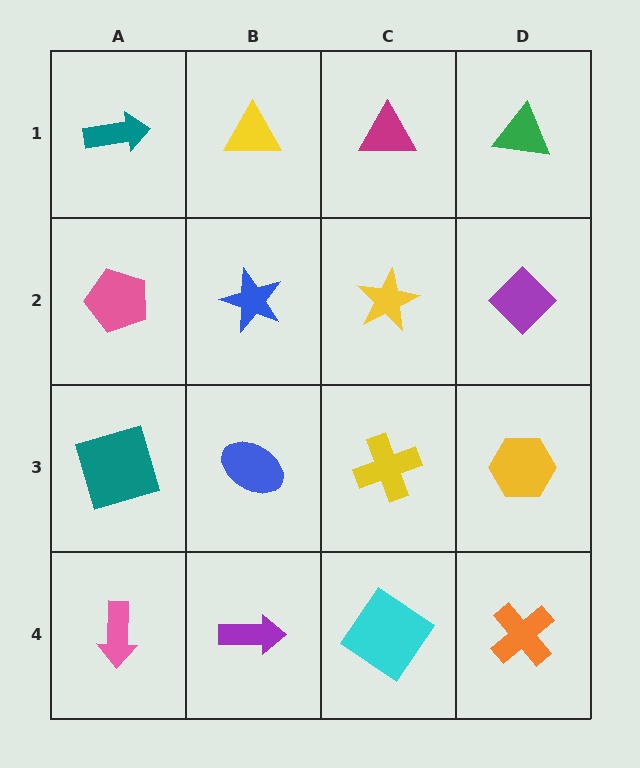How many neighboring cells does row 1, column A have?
2.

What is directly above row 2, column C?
A magenta triangle.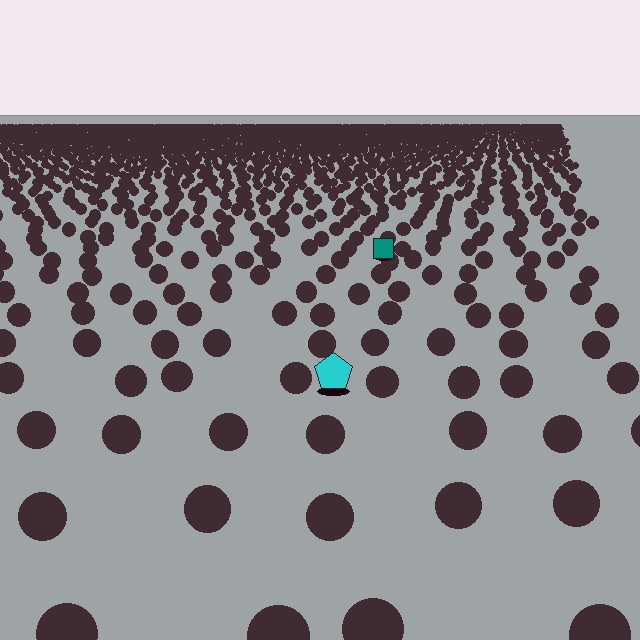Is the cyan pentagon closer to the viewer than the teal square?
Yes. The cyan pentagon is closer — you can tell from the texture gradient: the ground texture is coarser near it.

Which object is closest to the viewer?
The cyan pentagon is closest. The texture marks near it are larger and more spread out.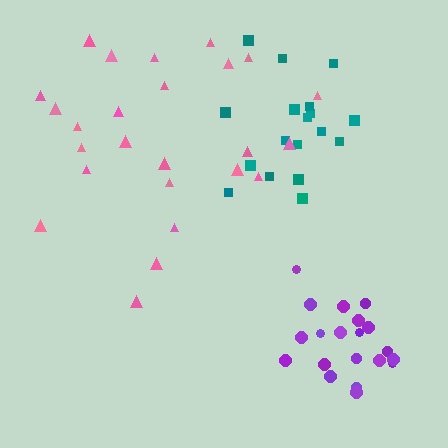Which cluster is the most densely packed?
Purple.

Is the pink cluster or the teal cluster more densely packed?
Teal.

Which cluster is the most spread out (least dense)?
Pink.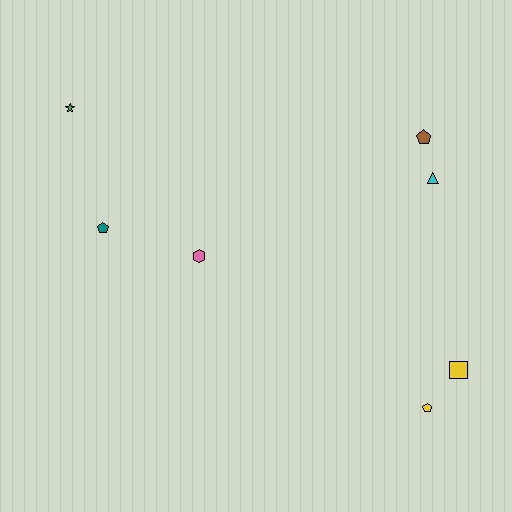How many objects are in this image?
There are 7 objects.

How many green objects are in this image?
There is 1 green object.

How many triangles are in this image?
There is 1 triangle.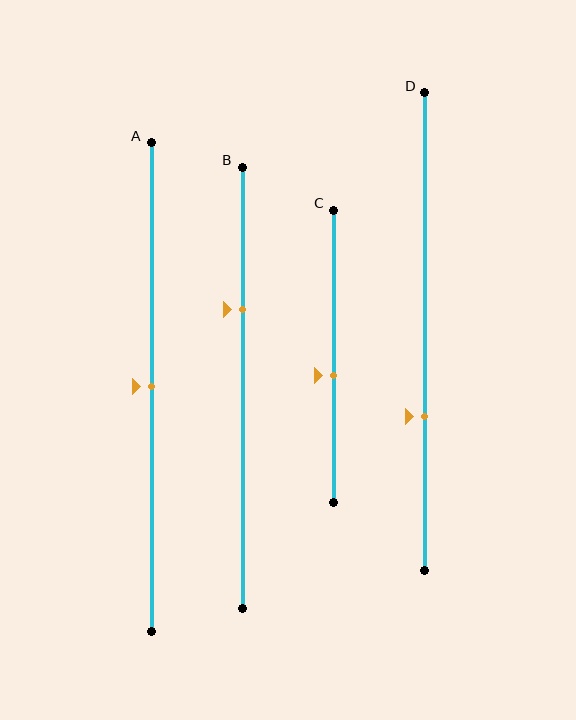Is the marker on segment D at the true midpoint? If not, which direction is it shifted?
No, the marker on segment D is shifted downward by about 18% of the segment length.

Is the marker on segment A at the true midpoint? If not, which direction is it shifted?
Yes, the marker on segment A is at the true midpoint.